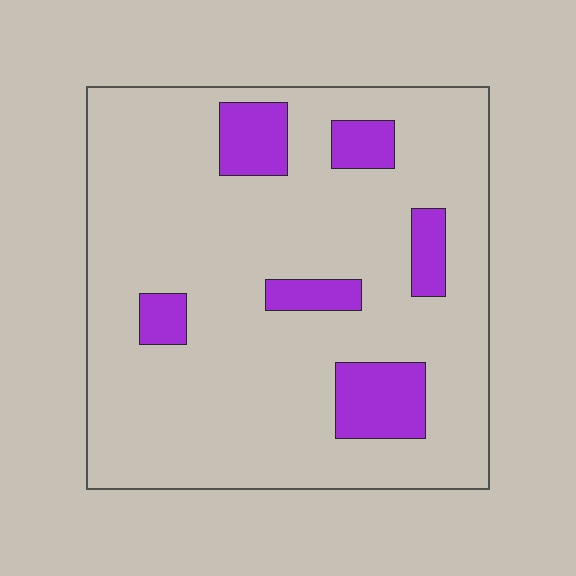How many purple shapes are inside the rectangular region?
6.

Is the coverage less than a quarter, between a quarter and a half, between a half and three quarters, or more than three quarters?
Less than a quarter.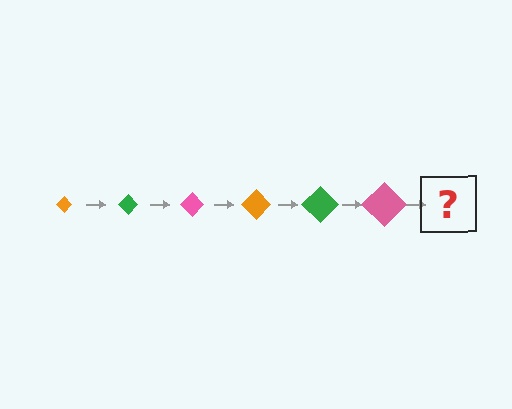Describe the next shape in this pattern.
It should be an orange diamond, larger than the previous one.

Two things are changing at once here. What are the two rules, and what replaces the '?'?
The two rules are that the diamond grows larger each step and the color cycles through orange, green, and pink. The '?' should be an orange diamond, larger than the previous one.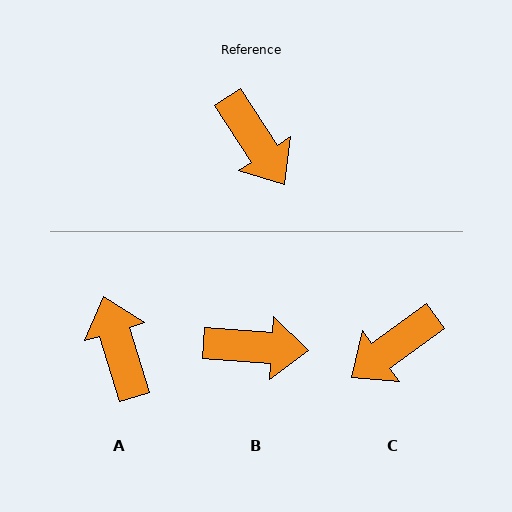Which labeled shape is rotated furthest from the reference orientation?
A, about 164 degrees away.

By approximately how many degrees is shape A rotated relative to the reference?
Approximately 164 degrees counter-clockwise.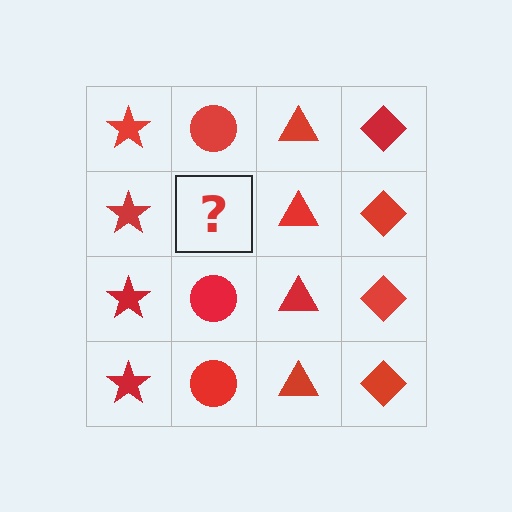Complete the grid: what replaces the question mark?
The question mark should be replaced with a red circle.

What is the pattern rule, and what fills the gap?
The rule is that each column has a consistent shape. The gap should be filled with a red circle.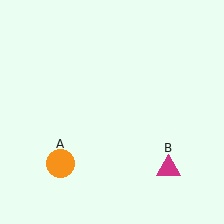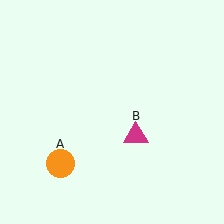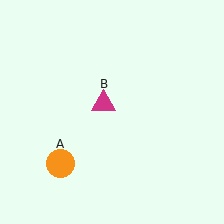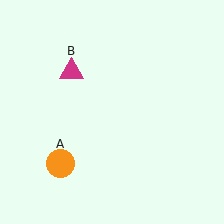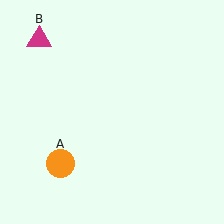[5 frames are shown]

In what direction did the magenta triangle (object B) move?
The magenta triangle (object B) moved up and to the left.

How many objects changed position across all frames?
1 object changed position: magenta triangle (object B).